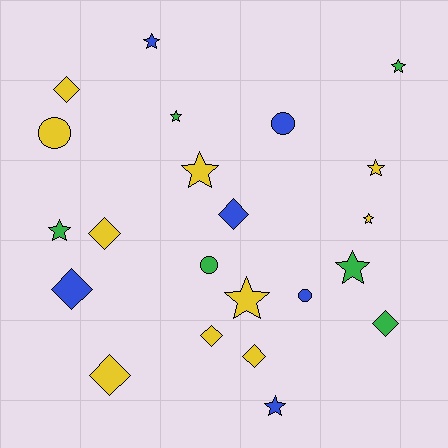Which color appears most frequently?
Yellow, with 10 objects.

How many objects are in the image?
There are 22 objects.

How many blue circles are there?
There are 2 blue circles.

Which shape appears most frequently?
Star, with 10 objects.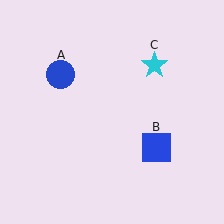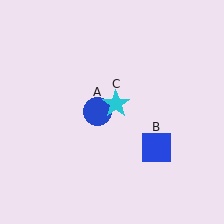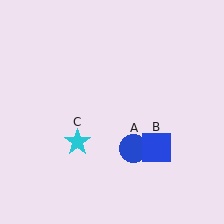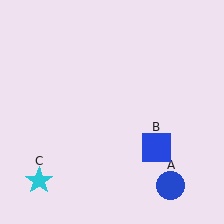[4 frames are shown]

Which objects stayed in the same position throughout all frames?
Blue square (object B) remained stationary.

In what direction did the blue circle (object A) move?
The blue circle (object A) moved down and to the right.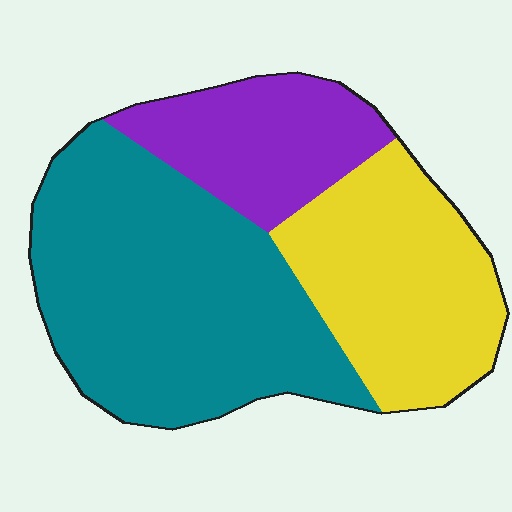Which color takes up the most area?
Teal, at roughly 50%.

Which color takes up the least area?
Purple, at roughly 20%.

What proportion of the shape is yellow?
Yellow covers around 30% of the shape.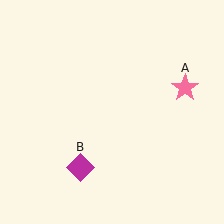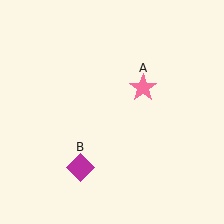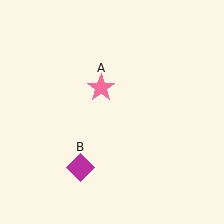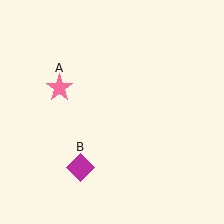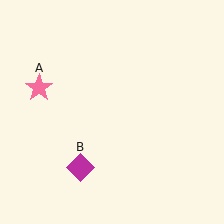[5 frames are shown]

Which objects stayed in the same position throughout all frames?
Magenta diamond (object B) remained stationary.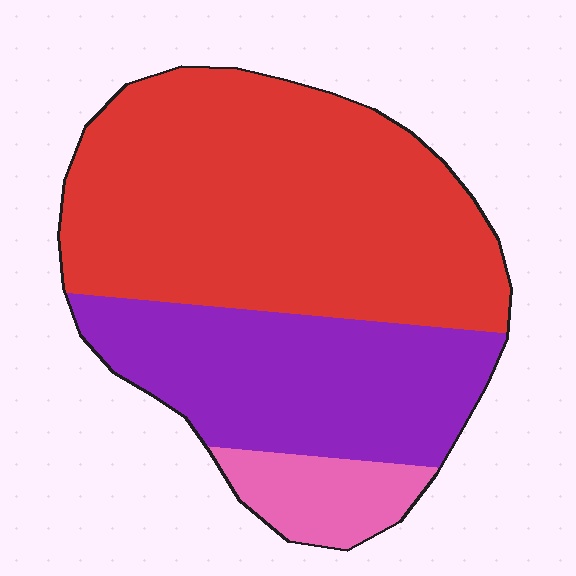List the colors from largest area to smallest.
From largest to smallest: red, purple, pink.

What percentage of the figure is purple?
Purple takes up about one third (1/3) of the figure.